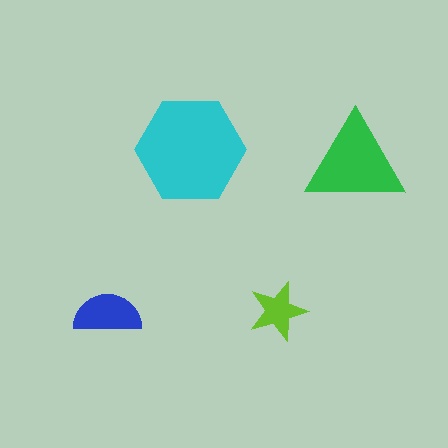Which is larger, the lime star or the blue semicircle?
The blue semicircle.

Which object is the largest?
The cyan hexagon.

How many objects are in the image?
There are 4 objects in the image.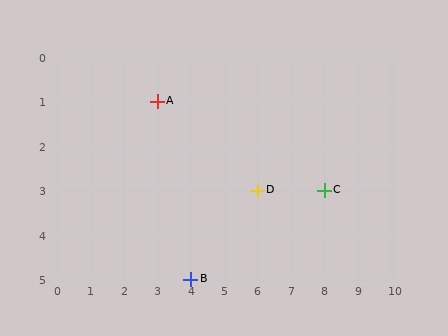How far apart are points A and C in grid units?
Points A and C are 5 columns and 2 rows apart (about 5.4 grid units diagonally).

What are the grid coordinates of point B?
Point B is at grid coordinates (4, 5).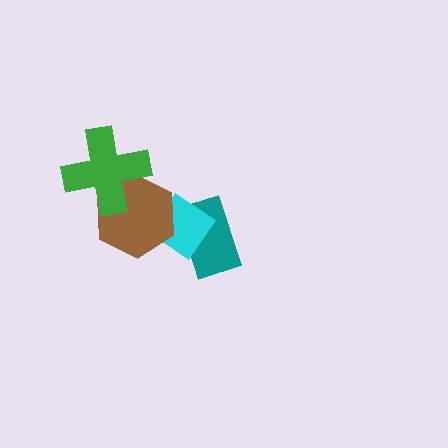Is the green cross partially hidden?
No, no other shape covers it.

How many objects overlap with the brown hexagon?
2 objects overlap with the brown hexagon.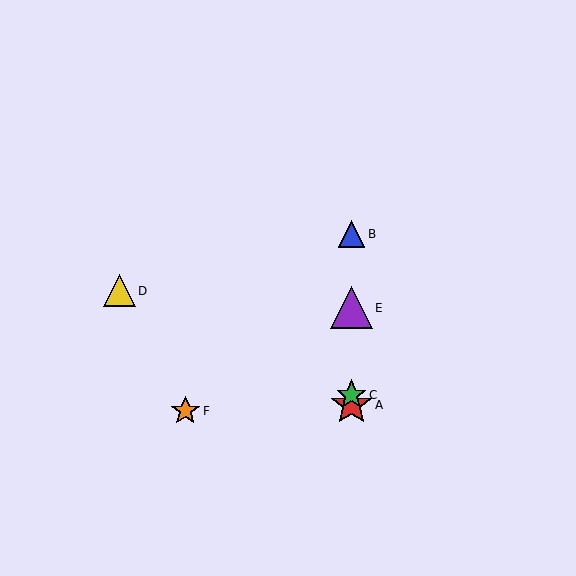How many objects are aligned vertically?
4 objects (A, B, C, E) are aligned vertically.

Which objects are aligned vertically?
Objects A, B, C, E are aligned vertically.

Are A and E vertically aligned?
Yes, both are at x≈351.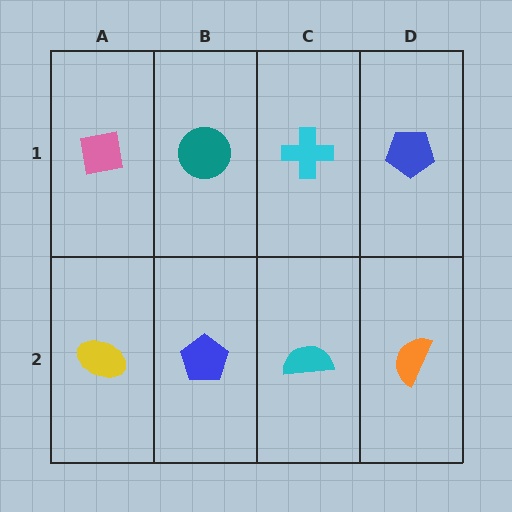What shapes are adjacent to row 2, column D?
A blue pentagon (row 1, column D), a cyan semicircle (row 2, column C).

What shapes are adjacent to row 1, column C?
A cyan semicircle (row 2, column C), a teal circle (row 1, column B), a blue pentagon (row 1, column D).